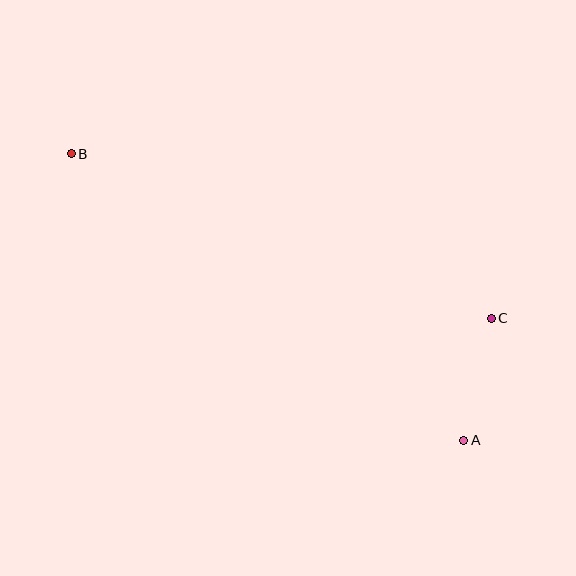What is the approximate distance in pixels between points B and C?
The distance between B and C is approximately 451 pixels.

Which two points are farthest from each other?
Points A and B are farthest from each other.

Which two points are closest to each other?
Points A and C are closest to each other.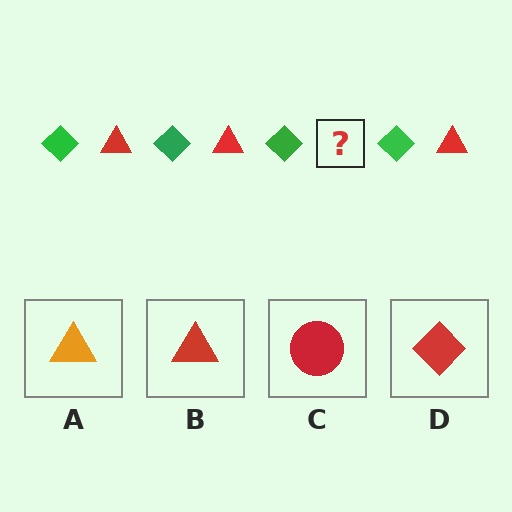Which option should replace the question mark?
Option B.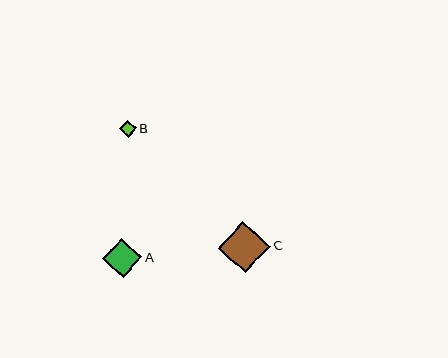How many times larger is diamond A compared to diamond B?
Diamond A is approximately 2.3 times the size of diamond B.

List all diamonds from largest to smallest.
From largest to smallest: C, A, B.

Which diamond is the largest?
Diamond C is the largest with a size of approximately 52 pixels.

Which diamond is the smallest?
Diamond B is the smallest with a size of approximately 17 pixels.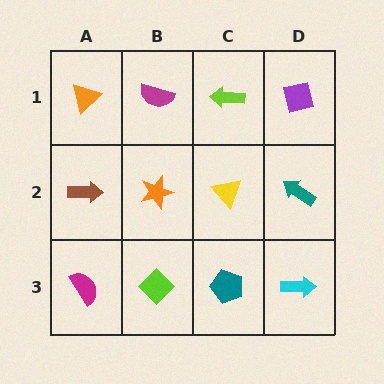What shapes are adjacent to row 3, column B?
An orange star (row 2, column B), a magenta semicircle (row 3, column A), a teal pentagon (row 3, column C).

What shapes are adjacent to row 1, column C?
A yellow triangle (row 2, column C), a magenta semicircle (row 1, column B), a purple square (row 1, column D).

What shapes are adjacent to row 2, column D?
A purple square (row 1, column D), a cyan arrow (row 3, column D), a yellow triangle (row 2, column C).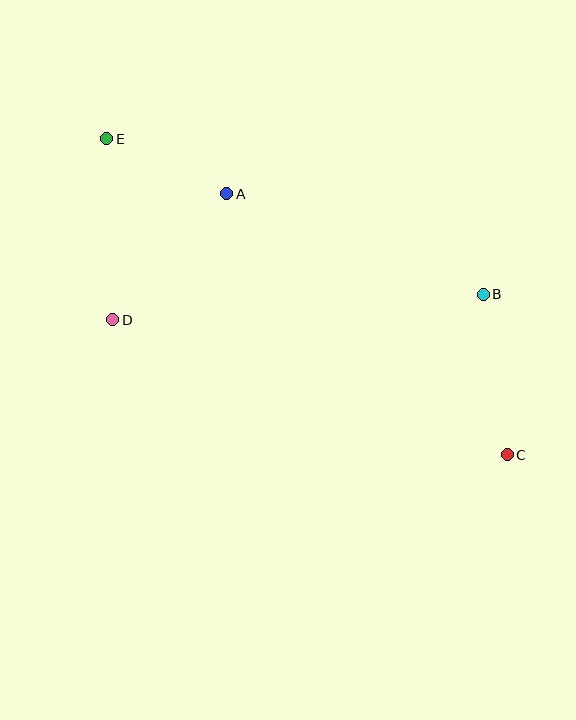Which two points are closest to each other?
Points A and E are closest to each other.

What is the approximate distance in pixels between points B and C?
The distance between B and C is approximately 162 pixels.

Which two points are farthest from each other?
Points C and E are farthest from each other.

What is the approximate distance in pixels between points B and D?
The distance between B and D is approximately 372 pixels.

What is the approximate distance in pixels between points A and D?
The distance between A and D is approximately 170 pixels.